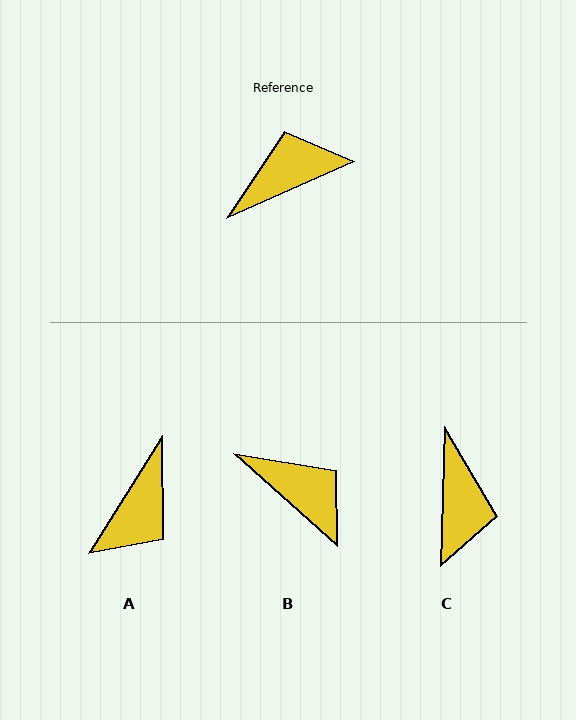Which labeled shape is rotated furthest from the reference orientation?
A, about 146 degrees away.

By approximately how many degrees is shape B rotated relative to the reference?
Approximately 66 degrees clockwise.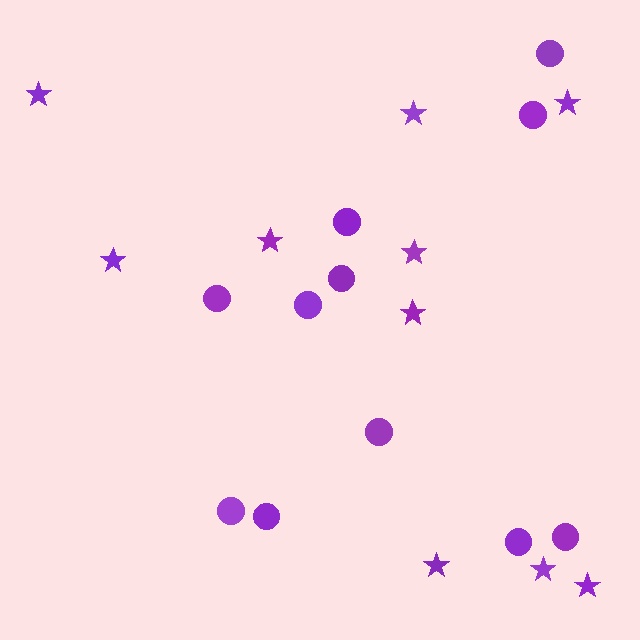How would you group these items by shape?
There are 2 groups: one group of stars (10) and one group of circles (11).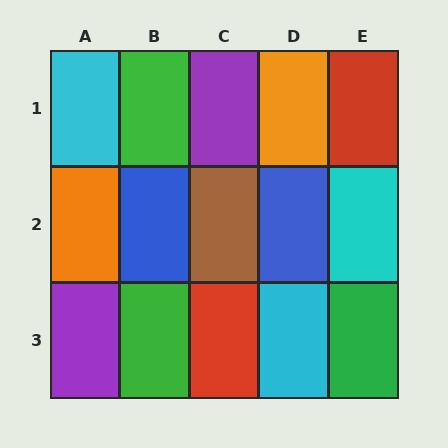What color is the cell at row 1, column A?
Cyan.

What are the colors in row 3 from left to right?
Purple, green, red, cyan, green.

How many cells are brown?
1 cell is brown.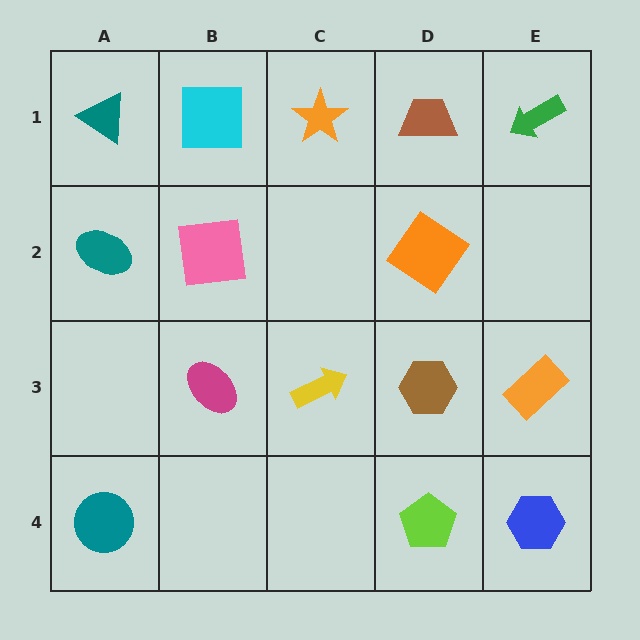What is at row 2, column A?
A teal ellipse.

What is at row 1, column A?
A teal triangle.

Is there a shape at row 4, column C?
No, that cell is empty.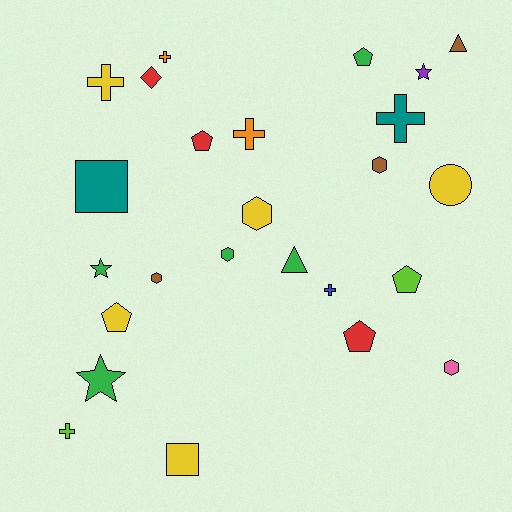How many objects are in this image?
There are 25 objects.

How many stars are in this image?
There are 3 stars.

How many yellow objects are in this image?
There are 5 yellow objects.